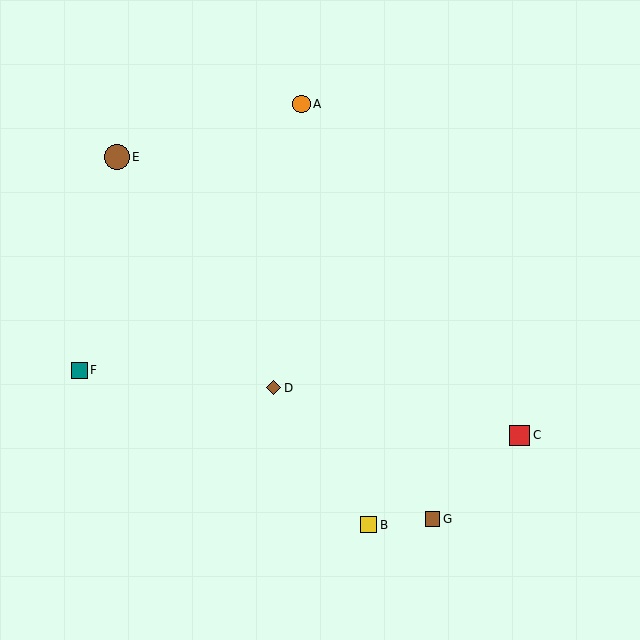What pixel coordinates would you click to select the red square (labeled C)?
Click at (519, 435) to select the red square C.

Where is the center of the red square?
The center of the red square is at (519, 435).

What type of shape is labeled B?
Shape B is a yellow square.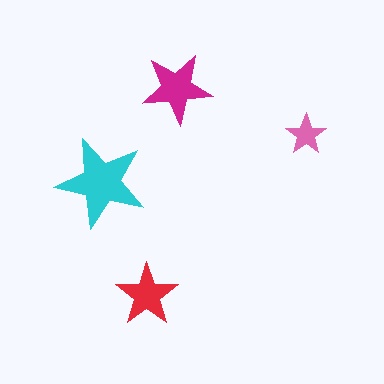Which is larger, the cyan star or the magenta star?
The cyan one.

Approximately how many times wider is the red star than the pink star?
About 1.5 times wider.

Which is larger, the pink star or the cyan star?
The cyan one.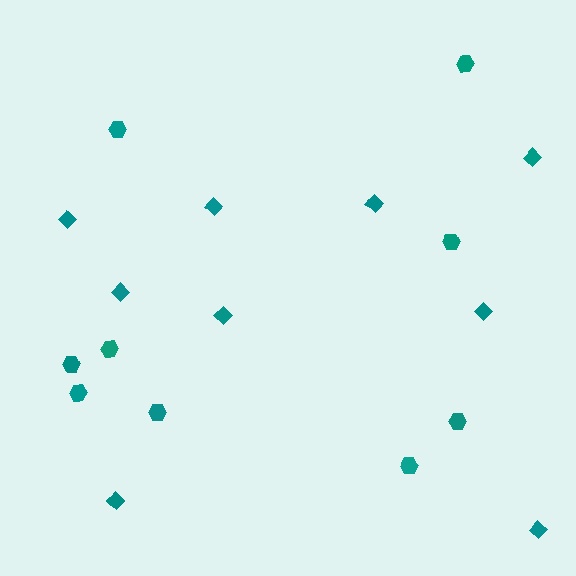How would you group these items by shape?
There are 2 groups: one group of hexagons (9) and one group of diamonds (9).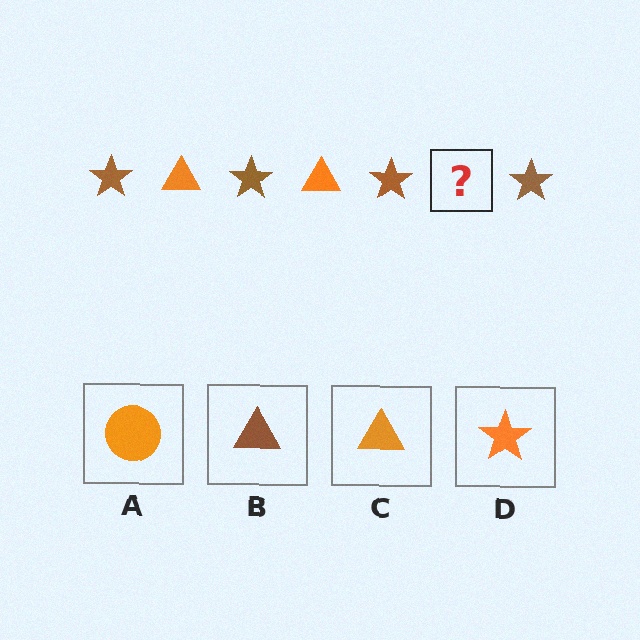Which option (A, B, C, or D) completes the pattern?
C.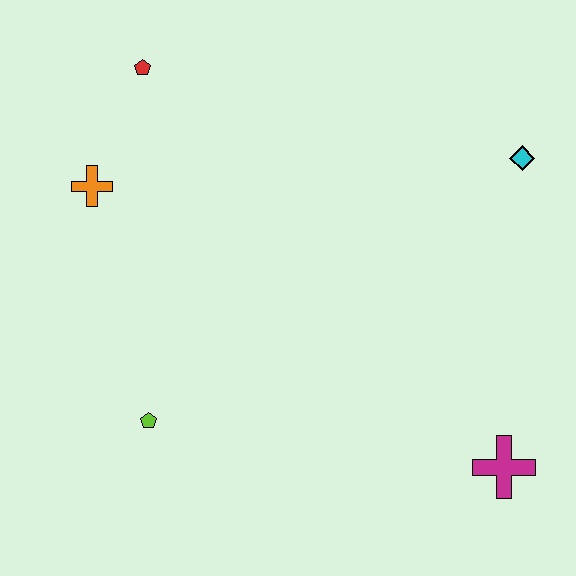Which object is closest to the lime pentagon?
The orange cross is closest to the lime pentagon.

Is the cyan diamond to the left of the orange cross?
No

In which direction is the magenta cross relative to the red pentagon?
The magenta cross is below the red pentagon.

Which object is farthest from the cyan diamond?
The lime pentagon is farthest from the cyan diamond.